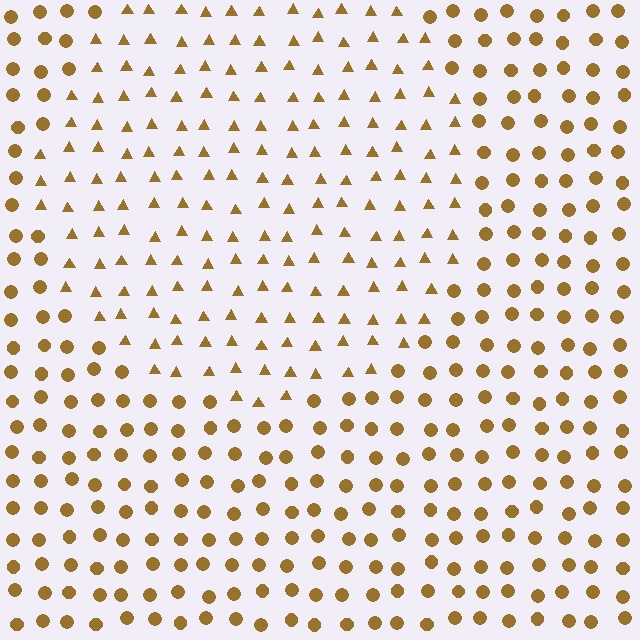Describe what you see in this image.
The image is filled with small brown elements arranged in a uniform grid. A circle-shaped region contains triangles, while the surrounding area contains circles. The boundary is defined purely by the change in element shape.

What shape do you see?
I see a circle.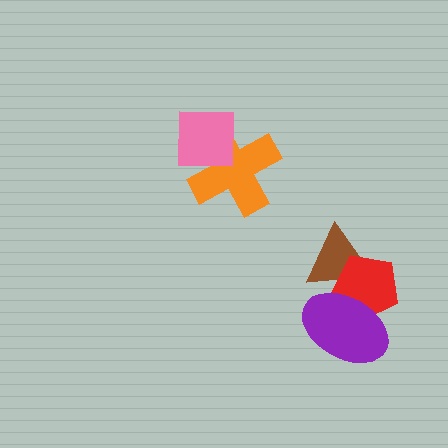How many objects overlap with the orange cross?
1 object overlaps with the orange cross.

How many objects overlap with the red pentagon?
2 objects overlap with the red pentagon.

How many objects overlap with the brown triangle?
2 objects overlap with the brown triangle.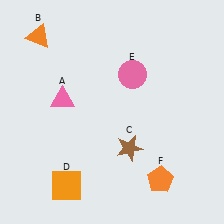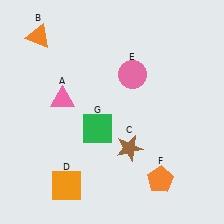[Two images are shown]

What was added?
A green square (G) was added in Image 2.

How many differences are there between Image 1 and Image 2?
There is 1 difference between the two images.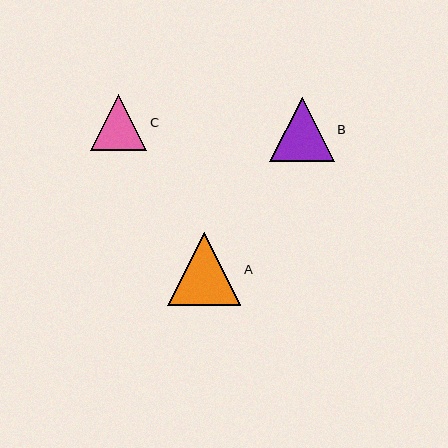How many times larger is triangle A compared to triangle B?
Triangle A is approximately 1.1 times the size of triangle B.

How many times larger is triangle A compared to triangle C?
Triangle A is approximately 1.3 times the size of triangle C.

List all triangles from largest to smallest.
From largest to smallest: A, B, C.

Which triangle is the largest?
Triangle A is the largest with a size of approximately 74 pixels.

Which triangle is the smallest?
Triangle C is the smallest with a size of approximately 56 pixels.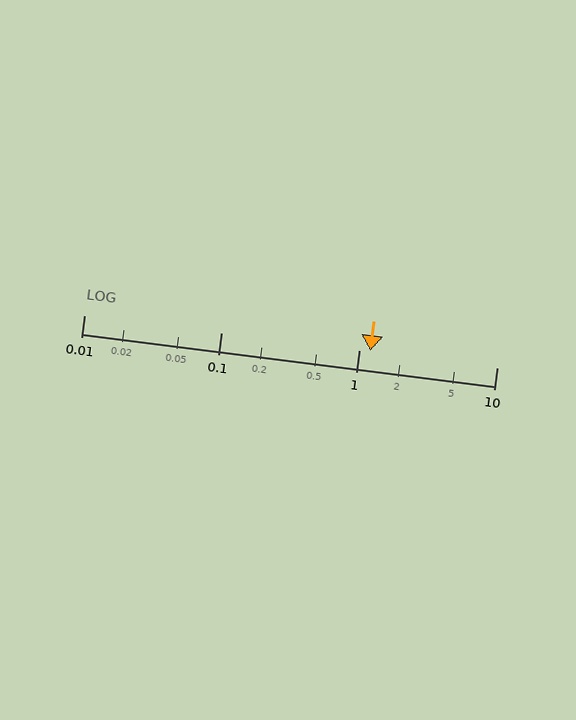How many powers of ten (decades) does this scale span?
The scale spans 3 decades, from 0.01 to 10.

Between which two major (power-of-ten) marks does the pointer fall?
The pointer is between 1 and 10.